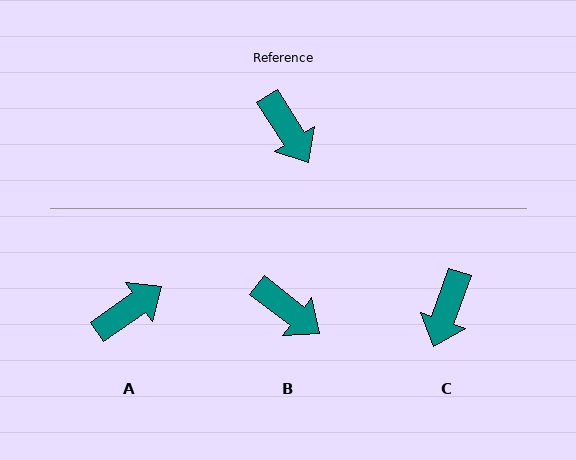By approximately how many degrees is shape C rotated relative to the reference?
Approximately 52 degrees clockwise.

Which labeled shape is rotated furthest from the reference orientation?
A, about 93 degrees away.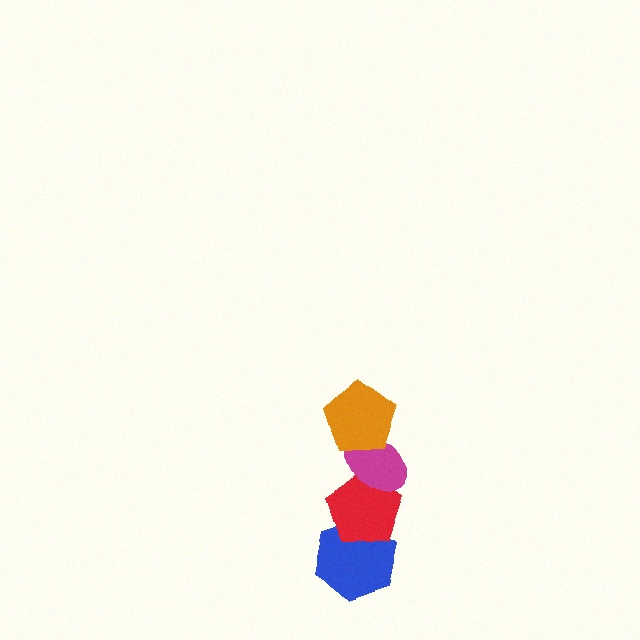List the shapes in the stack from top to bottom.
From top to bottom: the orange pentagon, the magenta ellipse, the red pentagon, the blue hexagon.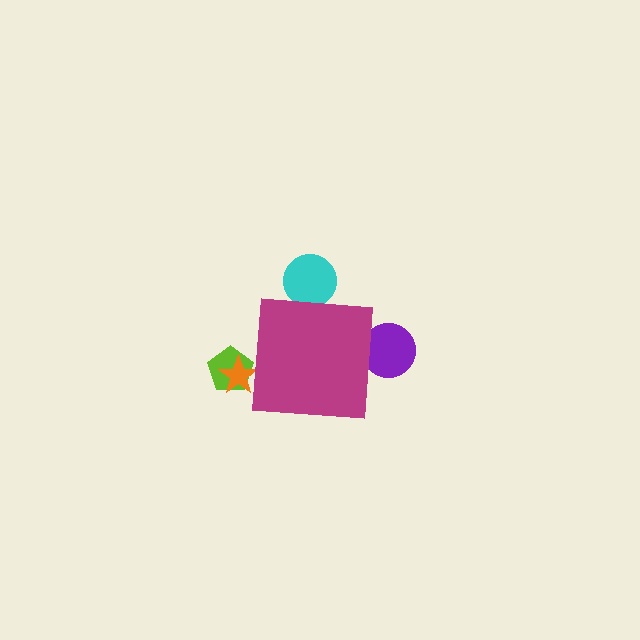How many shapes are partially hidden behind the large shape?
4 shapes are partially hidden.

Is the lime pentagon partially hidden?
Yes, the lime pentagon is partially hidden behind the magenta square.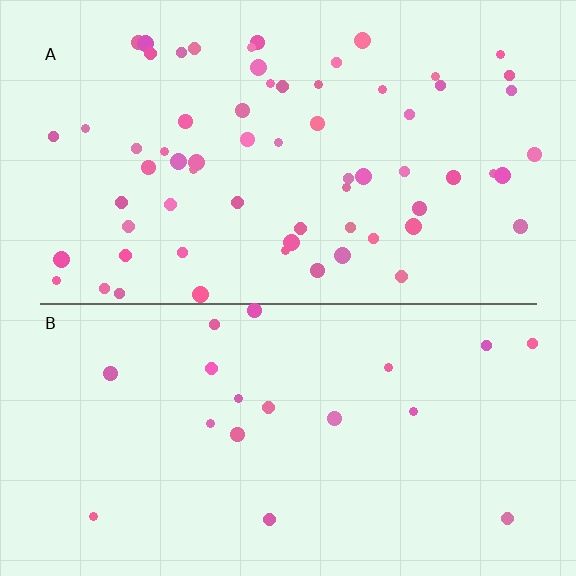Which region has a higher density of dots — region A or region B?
A (the top).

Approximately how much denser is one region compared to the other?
Approximately 3.5× — region A over region B.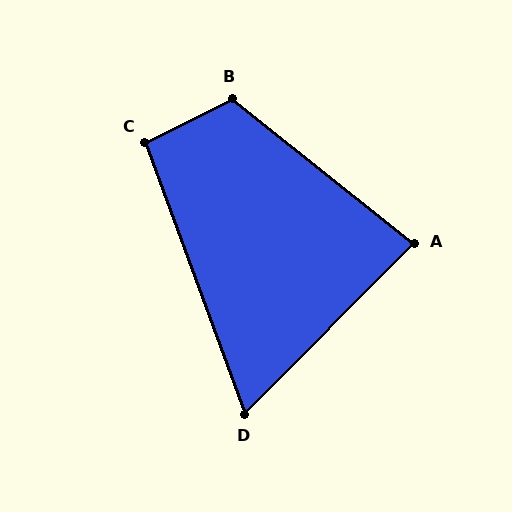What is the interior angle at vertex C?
Approximately 96 degrees (obtuse).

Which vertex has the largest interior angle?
B, at approximately 115 degrees.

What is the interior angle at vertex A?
Approximately 84 degrees (acute).